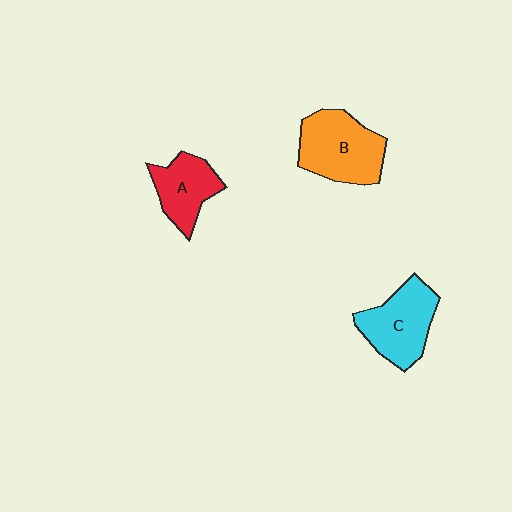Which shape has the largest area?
Shape B (orange).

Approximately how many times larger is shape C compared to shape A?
Approximately 1.3 times.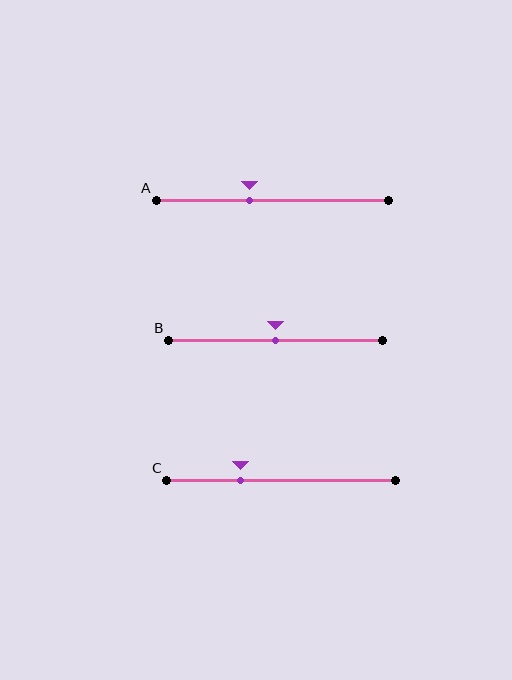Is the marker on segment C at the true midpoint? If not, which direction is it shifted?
No, the marker on segment C is shifted to the left by about 18% of the segment length.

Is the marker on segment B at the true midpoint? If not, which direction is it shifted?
Yes, the marker on segment B is at the true midpoint.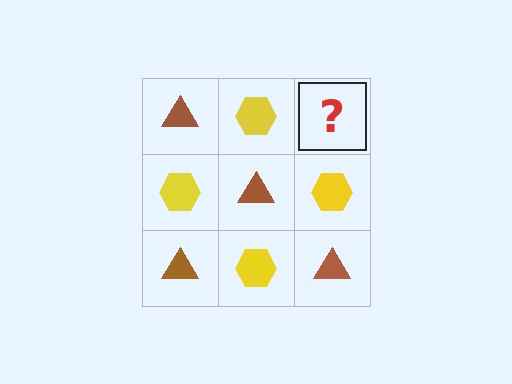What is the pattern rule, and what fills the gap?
The rule is that it alternates brown triangle and yellow hexagon in a checkerboard pattern. The gap should be filled with a brown triangle.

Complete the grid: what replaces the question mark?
The question mark should be replaced with a brown triangle.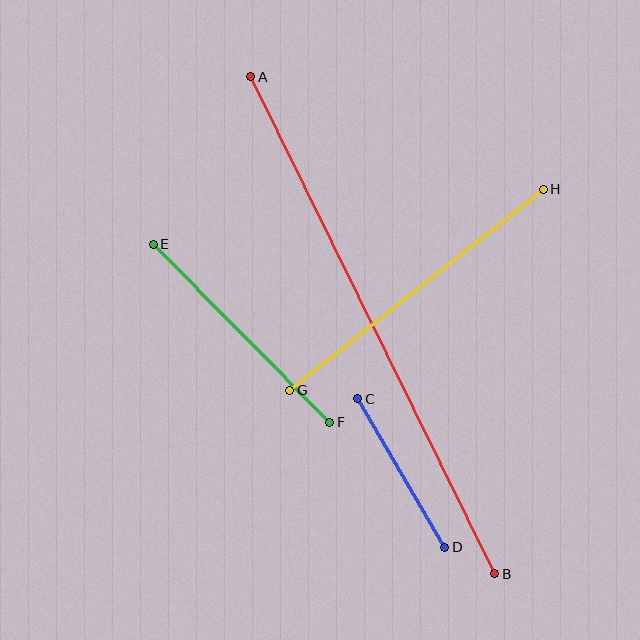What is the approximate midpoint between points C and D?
The midpoint is at approximately (401, 473) pixels.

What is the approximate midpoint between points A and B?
The midpoint is at approximately (373, 325) pixels.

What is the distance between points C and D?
The distance is approximately 172 pixels.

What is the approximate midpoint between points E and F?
The midpoint is at approximately (242, 333) pixels.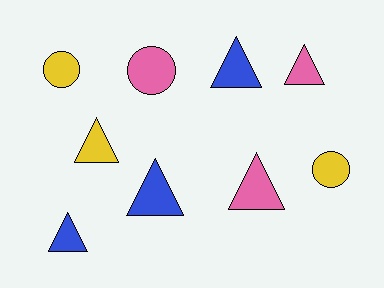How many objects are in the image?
There are 9 objects.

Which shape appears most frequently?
Triangle, with 6 objects.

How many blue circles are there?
There are no blue circles.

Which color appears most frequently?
Blue, with 3 objects.